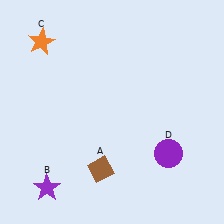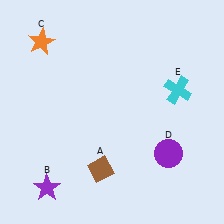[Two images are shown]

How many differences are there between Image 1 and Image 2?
There is 1 difference between the two images.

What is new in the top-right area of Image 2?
A cyan cross (E) was added in the top-right area of Image 2.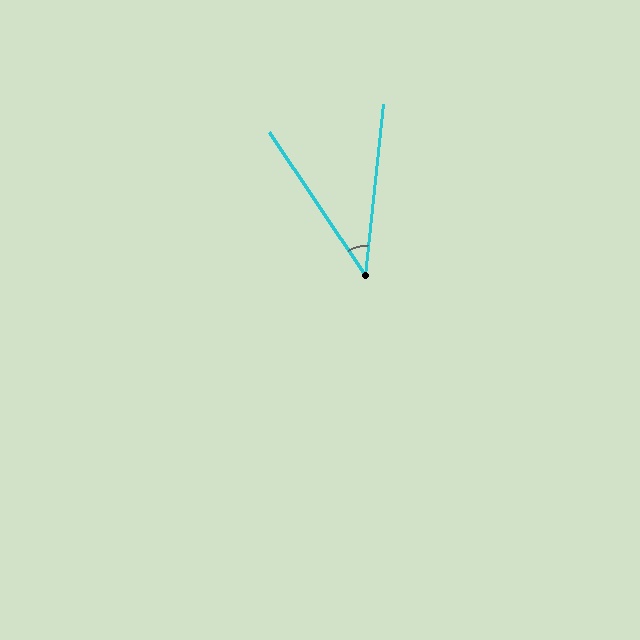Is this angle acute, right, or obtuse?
It is acute.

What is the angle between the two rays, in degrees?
Approximately 40 degrees.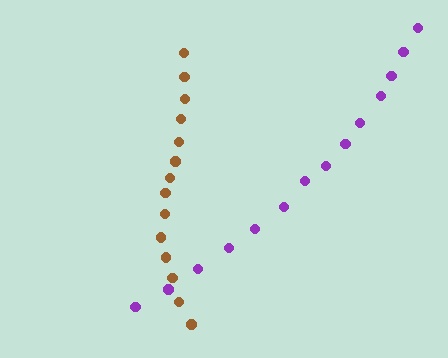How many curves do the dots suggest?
There are 2 distinct paths.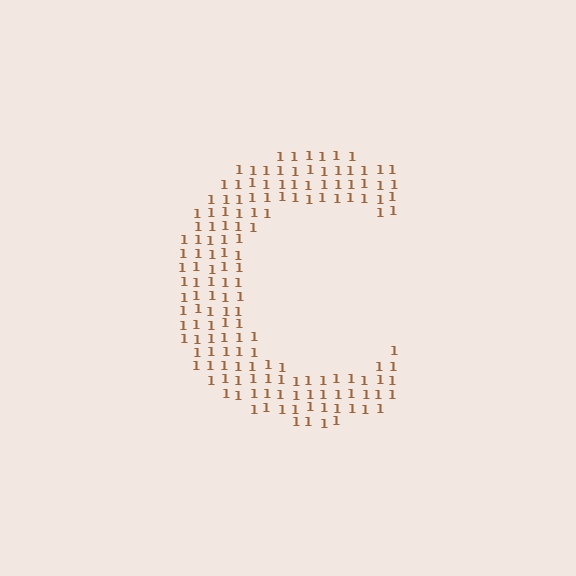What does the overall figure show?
The overall figure shows the letter C.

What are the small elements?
The small elements are digit 1's.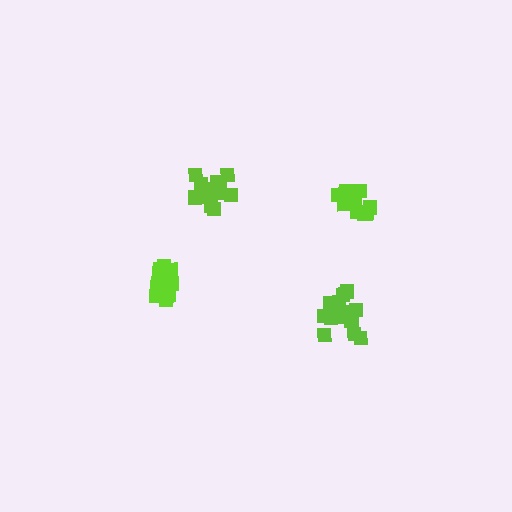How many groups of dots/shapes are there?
There are 4 groups.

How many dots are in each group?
Group 1: 17 dots, Group 2: 15 dots, Group 3: 14 dots, Group 4: 11 dots (57 total).